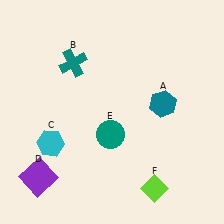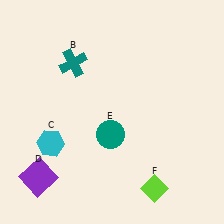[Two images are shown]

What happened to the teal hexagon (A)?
The teal hexagon (A) was removed in Image 2. It was in the top-right area of Image 1.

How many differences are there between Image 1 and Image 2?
There is 1 difference between the two images.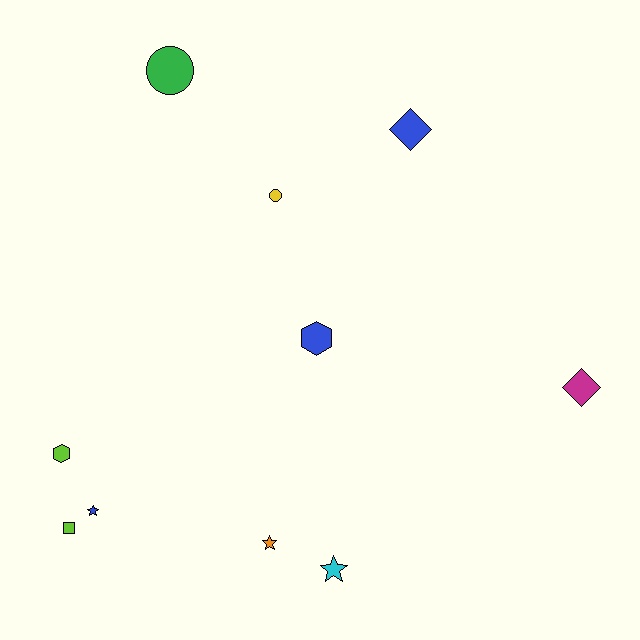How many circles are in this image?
There are 2 circles.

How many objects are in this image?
There are 10 objects.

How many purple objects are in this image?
There are no purple objects.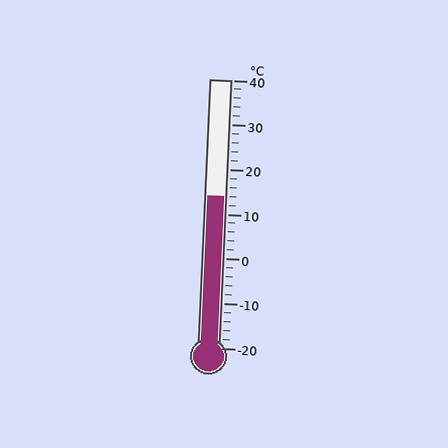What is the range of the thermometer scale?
The thermometer scale ranges from -20°C to 40°C.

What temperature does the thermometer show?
The thermometer shows approximately 14°C.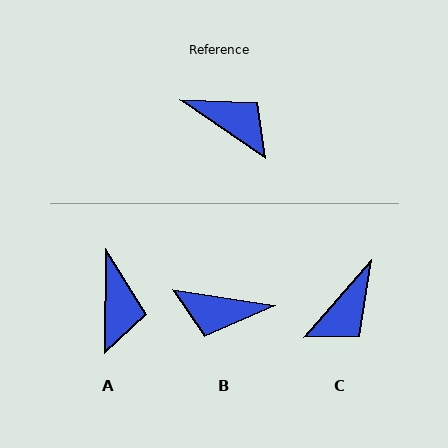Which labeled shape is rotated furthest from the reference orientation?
B, about 154 degrees away.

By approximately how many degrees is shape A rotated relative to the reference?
Approximately 56 degrees clockwise.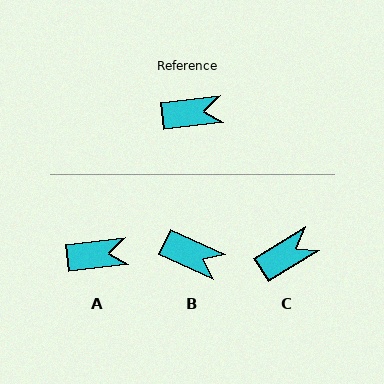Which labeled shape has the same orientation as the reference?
A.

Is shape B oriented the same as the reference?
No, it is off by about 30 degrees.